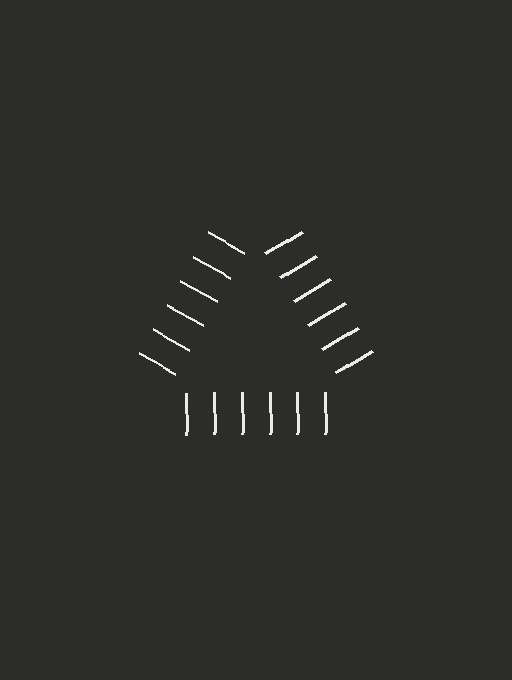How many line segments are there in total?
18 — 6 along each of the 3 edges.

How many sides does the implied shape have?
3 sides — the line-ends trace a triangle.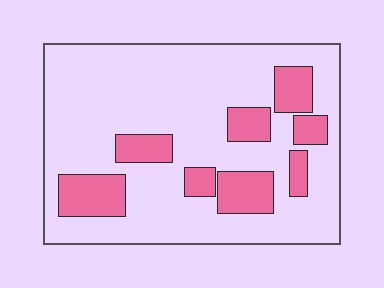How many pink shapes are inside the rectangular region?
8.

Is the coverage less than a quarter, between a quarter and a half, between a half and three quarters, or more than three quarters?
Less than a quarter.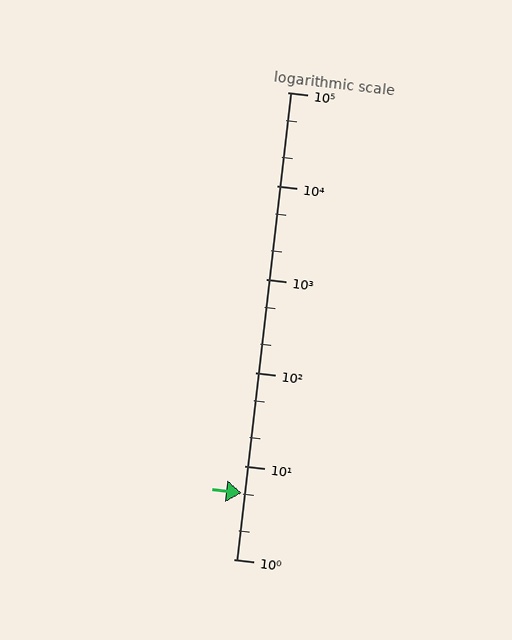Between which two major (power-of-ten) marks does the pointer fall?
The pointer is between 1 and 10.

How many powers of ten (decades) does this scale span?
The scale spans 5 decades, from 1 to 100000.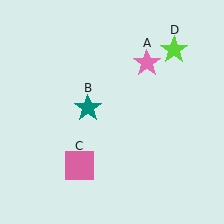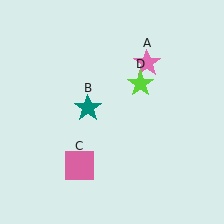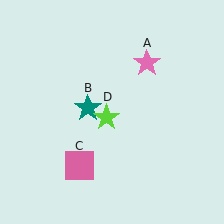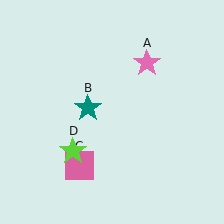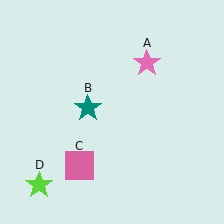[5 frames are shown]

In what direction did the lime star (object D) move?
The lime star (object D) moved down and to the left.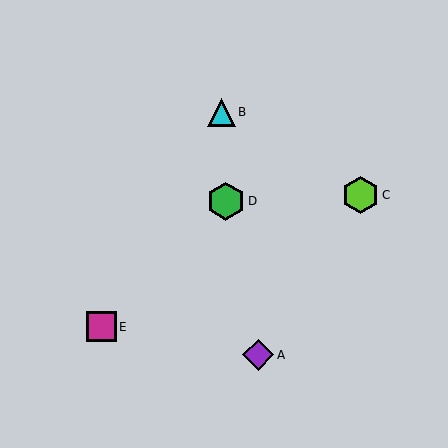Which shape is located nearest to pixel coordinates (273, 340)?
The purple diamond (labeled A) at (258, 355) is nearest to that location.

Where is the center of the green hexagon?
The center of the green hexagon is at (226, 201).